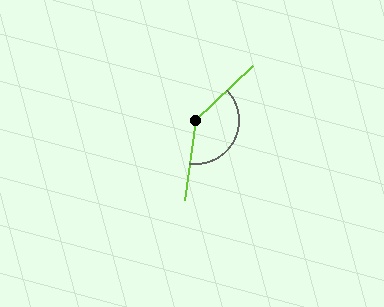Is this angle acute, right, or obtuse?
It is obtuse.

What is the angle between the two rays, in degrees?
Approximately 142 degrees.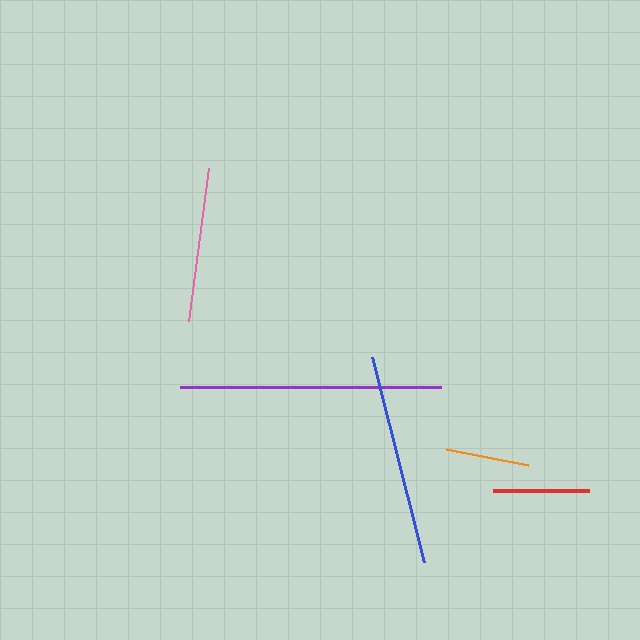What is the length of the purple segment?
The purple segment is approximately 261 pixels long.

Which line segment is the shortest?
The orange line is the shortest at approximately 84 pixels.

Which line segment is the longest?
The purple line is the longest at approximately 261 pixels.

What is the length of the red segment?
The red segment is approximately 96 pixels long.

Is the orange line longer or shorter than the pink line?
The pink line is longer than the orange line.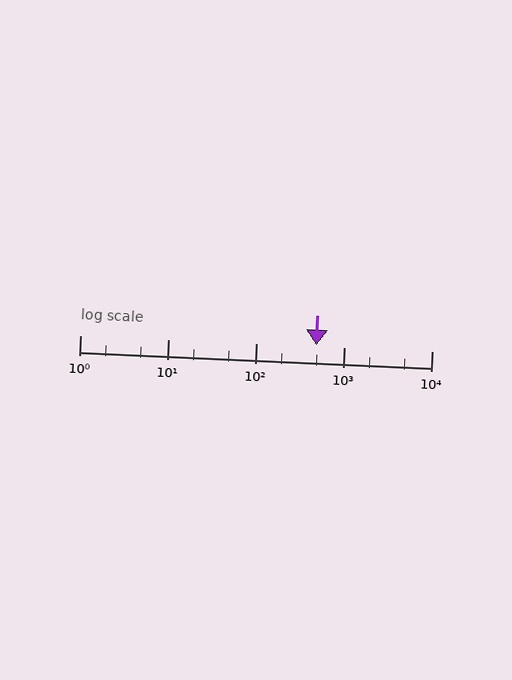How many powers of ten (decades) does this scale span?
The scale spans 4 decades, from 1 to 10000.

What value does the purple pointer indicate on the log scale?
The pointer indicates approximately 490.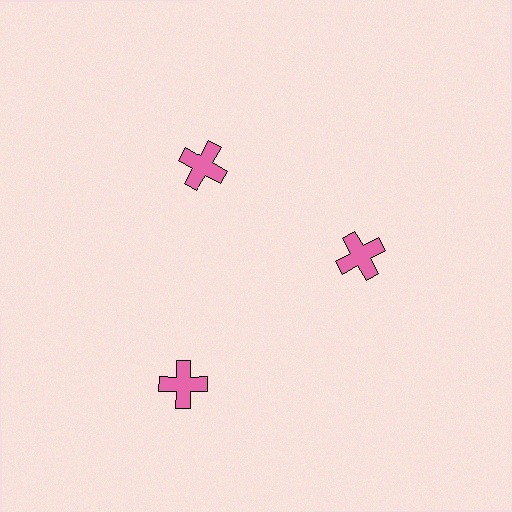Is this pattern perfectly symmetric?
No. The 3 pink crosses are arranged in a ring, but one element near the 7 o'clock position is pushed outward from the center, breaking the 3-fold rotational symmetry.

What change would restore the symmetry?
The symmetry would be restored by moving it inward, back onto the ring so that all 3 crosses sit at equal angles and equal distance from the center.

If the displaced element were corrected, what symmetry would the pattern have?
It would have 3-fold rotational symmetry — the pattern would map onto itself every 120 degrees.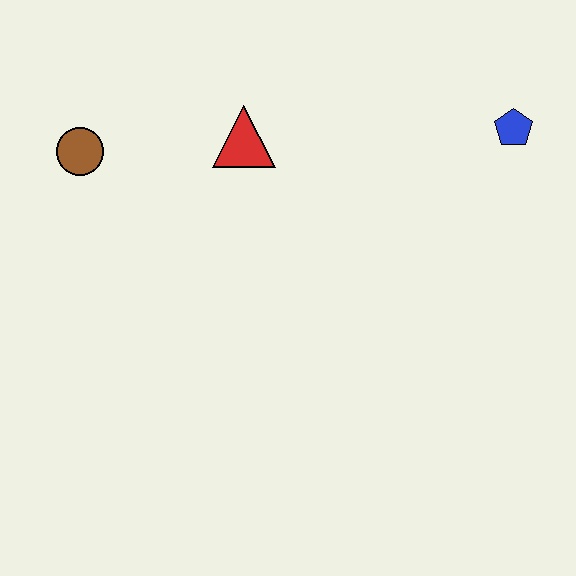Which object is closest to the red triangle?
The brown circle is closest to the red triangle.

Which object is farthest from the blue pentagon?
The brown circle is farthest from the blue pentagon.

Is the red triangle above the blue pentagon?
No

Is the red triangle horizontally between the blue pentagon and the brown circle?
Yes